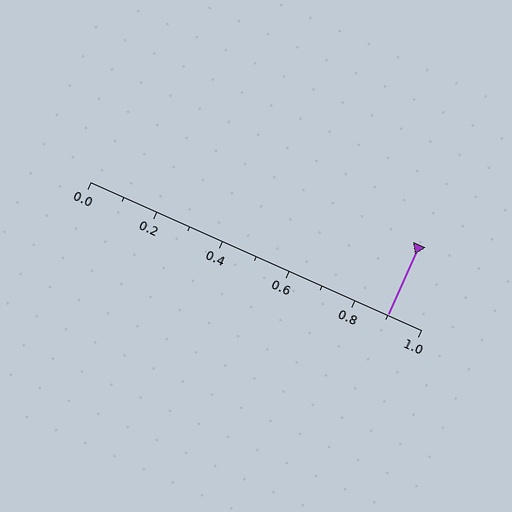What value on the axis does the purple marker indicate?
The marker indicates approximately 0.9.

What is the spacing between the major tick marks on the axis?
The major ticks are spaced 0.2 apart.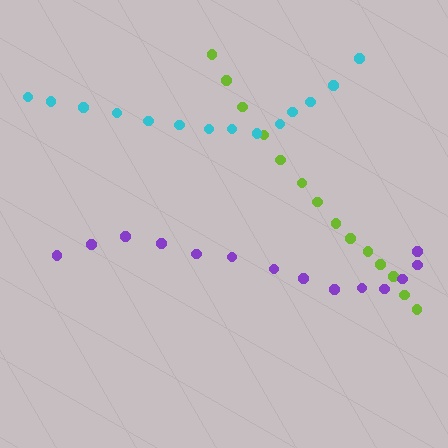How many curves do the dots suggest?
There are 3 distinct paths.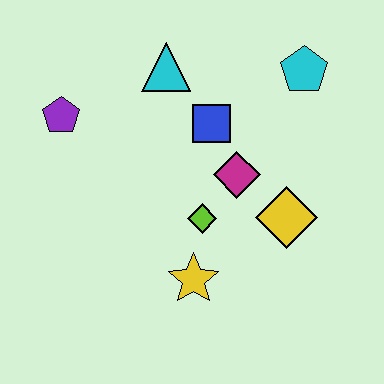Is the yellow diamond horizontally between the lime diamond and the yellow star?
No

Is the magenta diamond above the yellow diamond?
Yes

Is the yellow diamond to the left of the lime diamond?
No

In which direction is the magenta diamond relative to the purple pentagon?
The magenta diamond is to the right of the purple pentagon.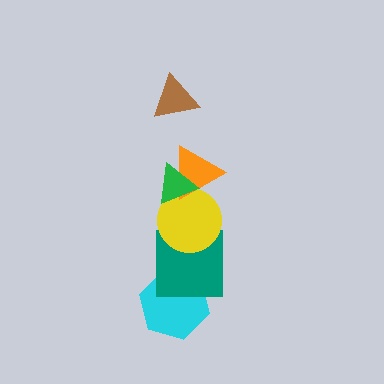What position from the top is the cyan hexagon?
The cyan hexagon is 6th from the top.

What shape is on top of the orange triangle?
The green triangle is on top of the orange triangle.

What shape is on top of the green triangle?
The brown triangle is on top of the green triangle.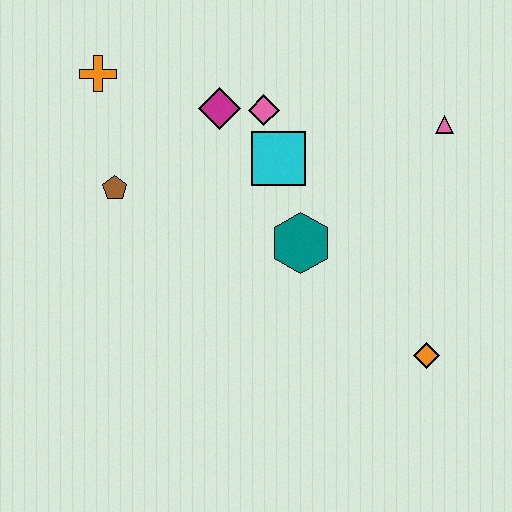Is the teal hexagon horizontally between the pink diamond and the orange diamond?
Yes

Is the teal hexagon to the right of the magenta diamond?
Yes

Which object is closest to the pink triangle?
The cyan square is closest to the pink triangle.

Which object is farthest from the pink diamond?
The orange diamond is farthest from the pink diamond.